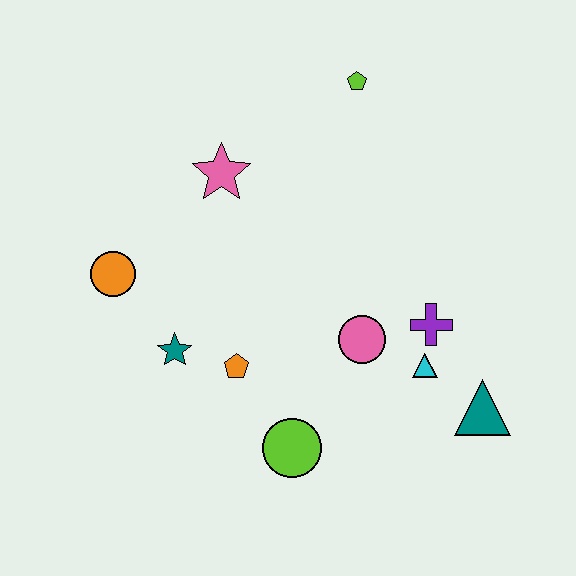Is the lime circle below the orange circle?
Yes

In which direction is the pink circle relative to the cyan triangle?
The pink circle is to the left of the cyan triangle.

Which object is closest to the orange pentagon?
The teal star is closest to the orange pentagon.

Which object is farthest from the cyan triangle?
The orange circle is farthest from the cyan triangle.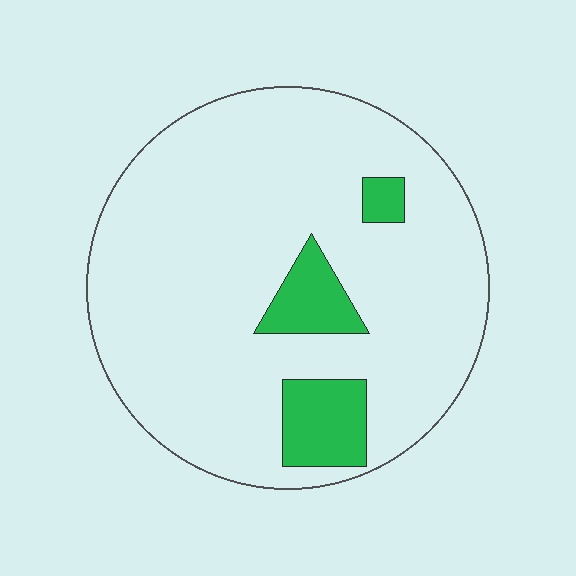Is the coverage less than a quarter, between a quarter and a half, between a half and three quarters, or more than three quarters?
Less than a quarter.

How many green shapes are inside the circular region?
3.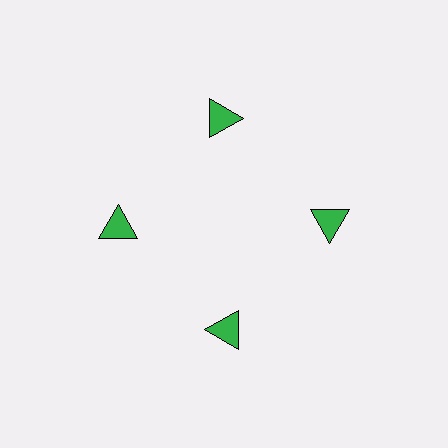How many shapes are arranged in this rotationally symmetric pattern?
There are 4 shapes, arranged in 4 groups of 1.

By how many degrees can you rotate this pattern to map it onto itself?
The pattern maps onto itself every 90 degrees of rotation.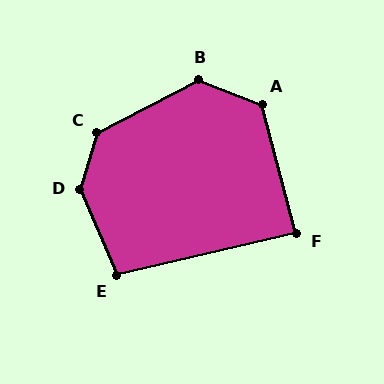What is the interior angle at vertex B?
Approximately 132 degrees (obtuse).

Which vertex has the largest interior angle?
D, at approximately 140 degrees.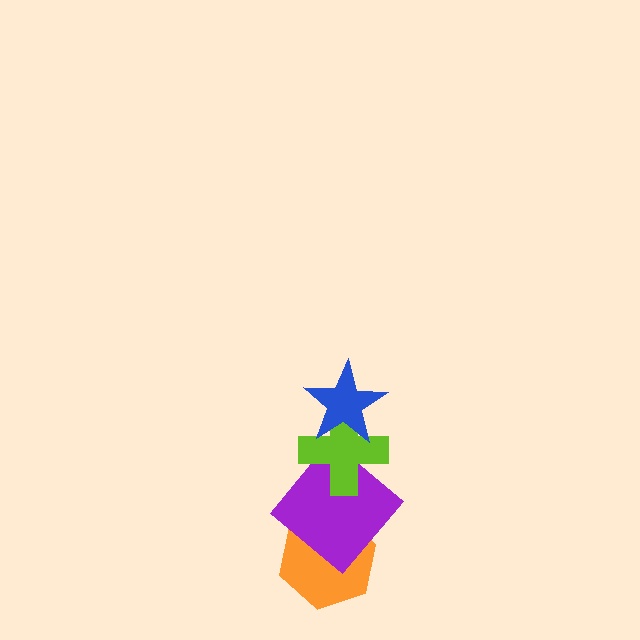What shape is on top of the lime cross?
The blue star is on top of the lime cross.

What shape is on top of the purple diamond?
The lime cross is on top of the purple diamond.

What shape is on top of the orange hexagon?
The purple diamond is on top of the orange hexagon.